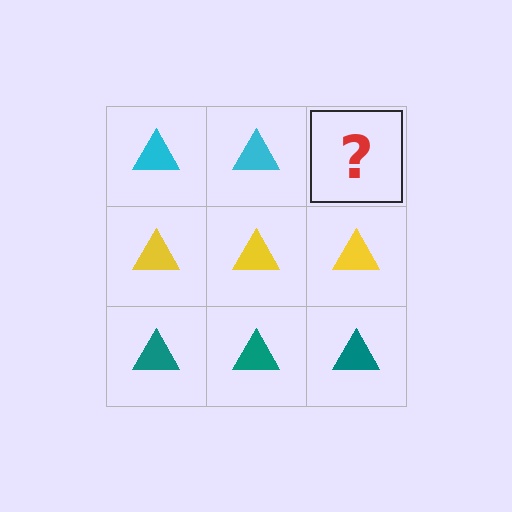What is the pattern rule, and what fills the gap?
The rule is that each row has a consistent color. The gap should be filled with a cyan triangle.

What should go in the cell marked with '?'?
The missing cell should contain a cyan triangle.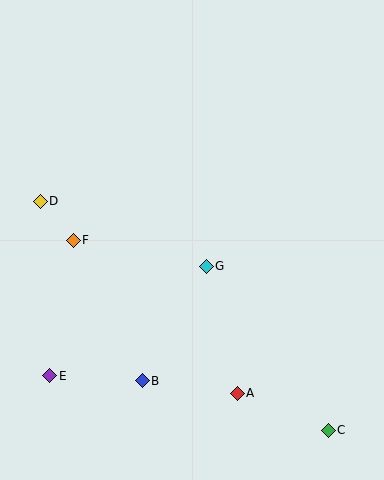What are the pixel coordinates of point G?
Point G is at (206, 266).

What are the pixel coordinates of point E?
Point E is at (50, 376).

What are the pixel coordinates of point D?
Point D is at (40, 201).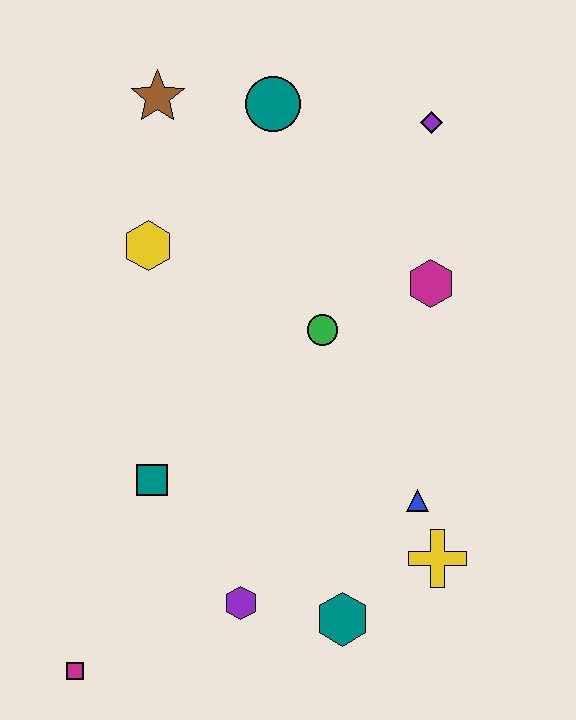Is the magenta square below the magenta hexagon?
Yes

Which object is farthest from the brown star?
The magenta square is farthest from the brown star.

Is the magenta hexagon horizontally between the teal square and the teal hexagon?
No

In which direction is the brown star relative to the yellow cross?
The brown star is above the yellow cross.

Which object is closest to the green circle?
The magenta hexagon is closest to the green circle.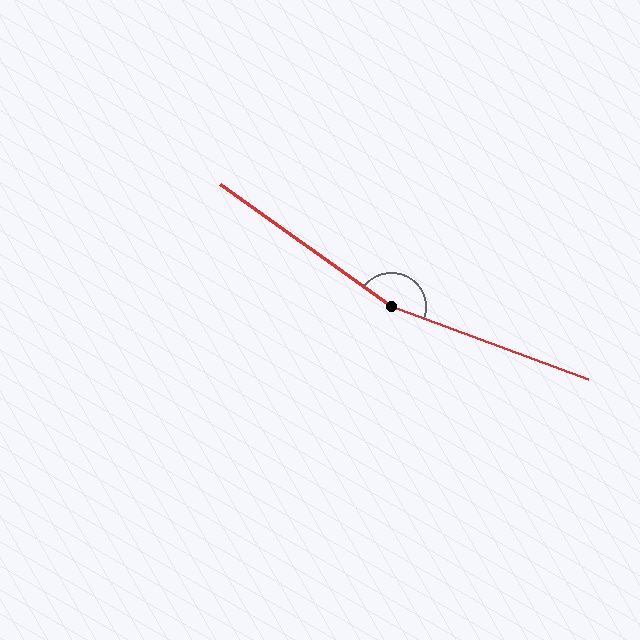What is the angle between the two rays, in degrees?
Approximately 165 degrees.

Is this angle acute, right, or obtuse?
It is obtuse.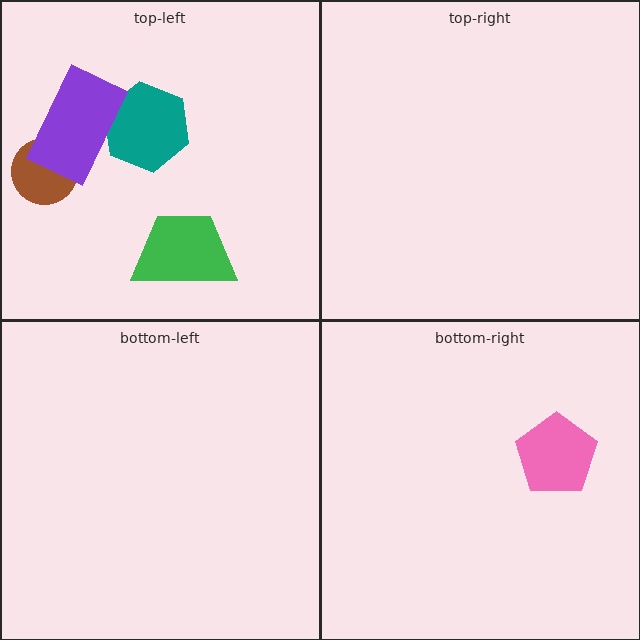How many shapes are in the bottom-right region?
1.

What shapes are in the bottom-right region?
The pink pentagon.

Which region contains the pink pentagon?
The bottom-right region.